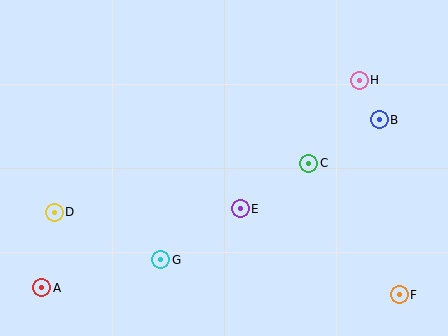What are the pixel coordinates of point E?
Point E is at (240, 209).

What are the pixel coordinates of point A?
Point A is at (42, 288).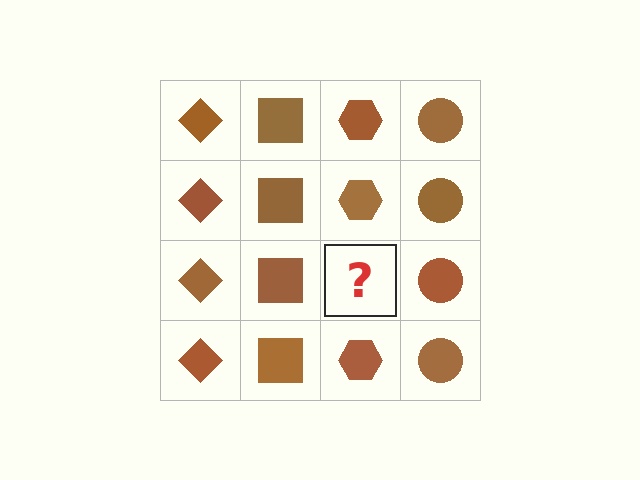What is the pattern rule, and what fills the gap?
The rule is that each column has a consistent shape. The gap should be filled with a brown hexagon.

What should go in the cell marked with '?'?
The missing cell should contain a brown hexagon.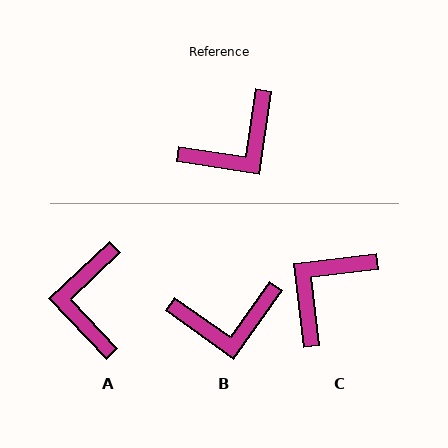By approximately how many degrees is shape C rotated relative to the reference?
Approximately 165 degrees clockwise.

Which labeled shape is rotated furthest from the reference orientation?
C, about 165 degrees away.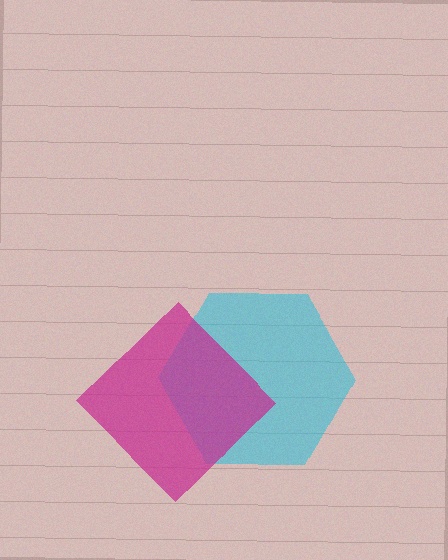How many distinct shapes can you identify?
There are 2 distinct shapes: a cyan hexagon, a magenta diamond.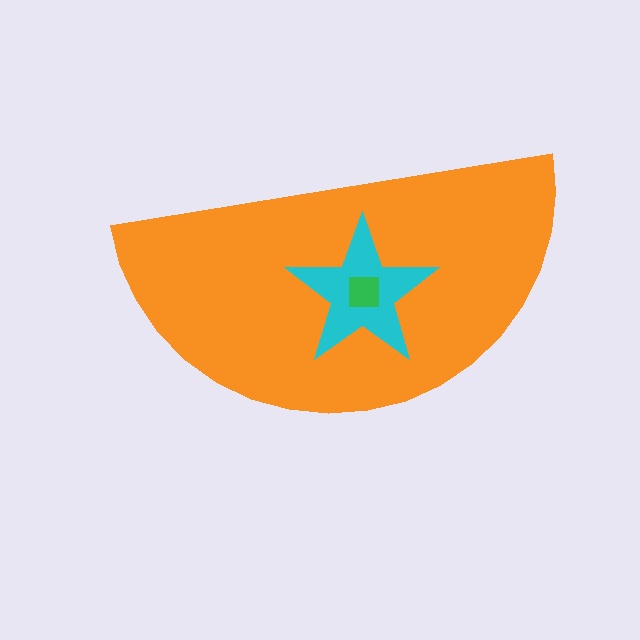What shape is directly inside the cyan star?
The green square.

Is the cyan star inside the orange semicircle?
Yes.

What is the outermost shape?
The orange semicircle.